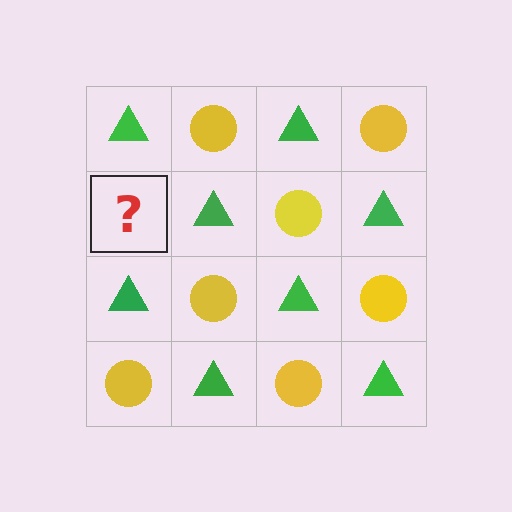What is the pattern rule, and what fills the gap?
The rule is that it alternates green triangle and yellow circle in a checkerboard pattern. The gap should be filled with a yellow circle.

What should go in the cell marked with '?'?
The missing cell should contain a yellow circle.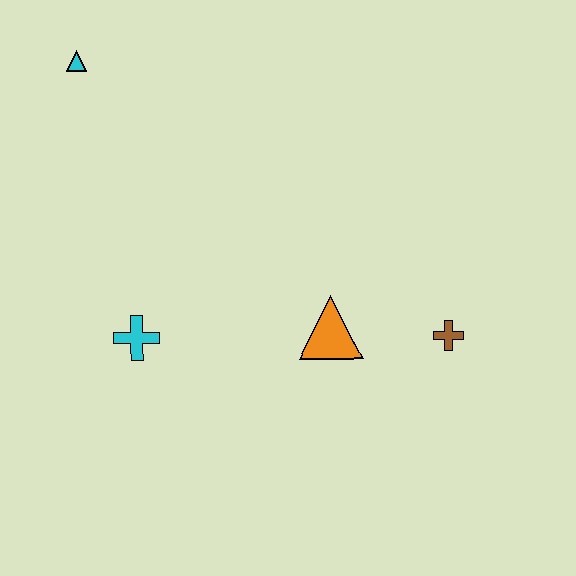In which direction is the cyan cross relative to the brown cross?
The cyan cross is to the left of the brown cross.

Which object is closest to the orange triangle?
The brown cross is closest to the orange triangle.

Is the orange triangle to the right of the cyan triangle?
Yes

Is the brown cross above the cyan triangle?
No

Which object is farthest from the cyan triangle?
The brown cross is farthest from the cyan triangle.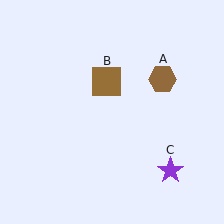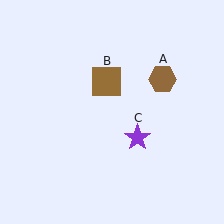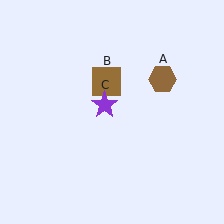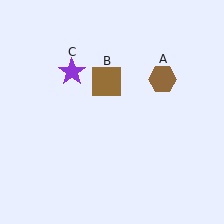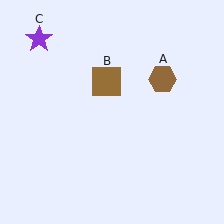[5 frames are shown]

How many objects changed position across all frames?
1 object changed position: purple star (object C).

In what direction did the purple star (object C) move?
The purple star (object C) moved up and to the left.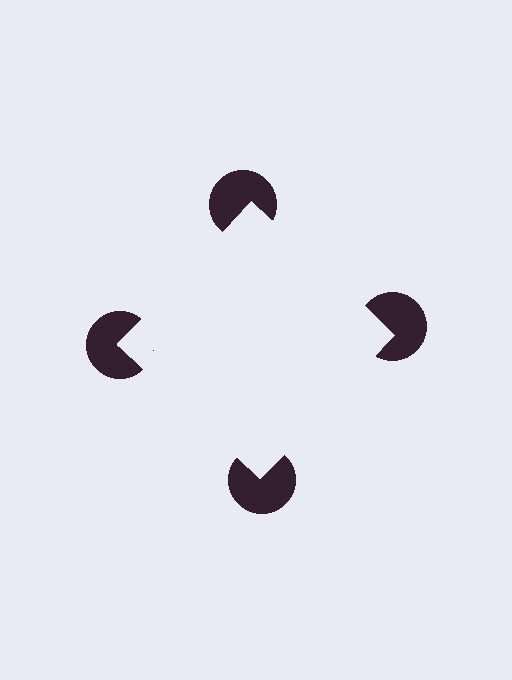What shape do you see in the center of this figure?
An illusory square — its edges are inferred from the aligned wedge cuts in the pac-man discs, not physically drawn.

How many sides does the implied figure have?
4 sides.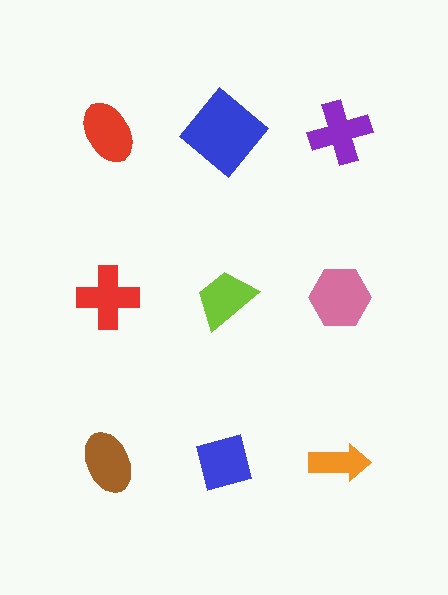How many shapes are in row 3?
3 shapes.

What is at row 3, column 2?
A blue square.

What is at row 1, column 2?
A blue diamond.